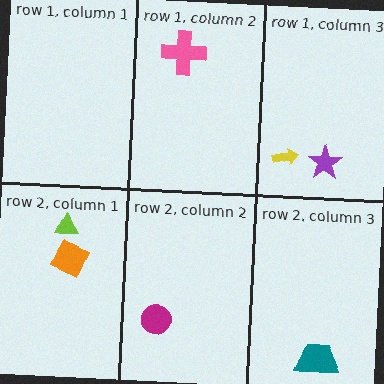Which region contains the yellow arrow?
The row 1, column 3 region.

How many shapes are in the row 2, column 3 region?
1.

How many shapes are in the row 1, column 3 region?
2.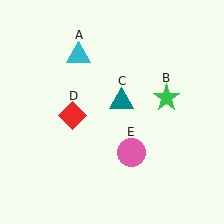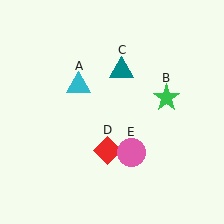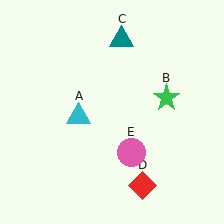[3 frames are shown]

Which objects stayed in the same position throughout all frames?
Green star (object B) and pink circle (object E) remained stationary.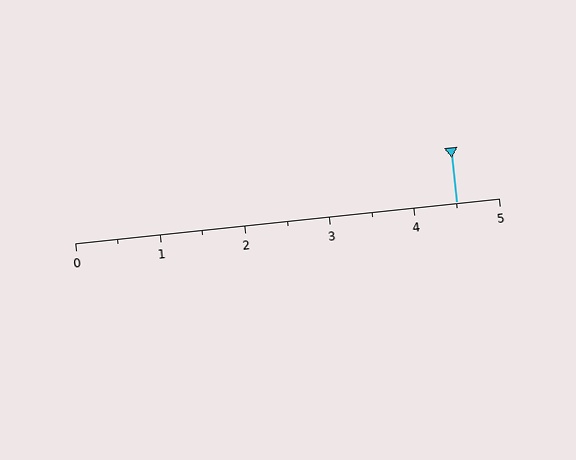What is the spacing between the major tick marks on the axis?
The major ticks are spaced 1 apart.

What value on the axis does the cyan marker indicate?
The marker indicates approximately 4.5.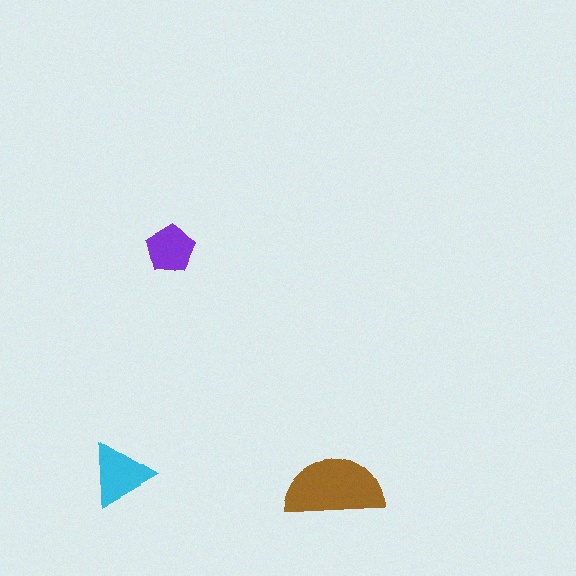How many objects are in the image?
There are 3 objects in the image.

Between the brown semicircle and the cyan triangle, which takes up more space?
The brown semicircle.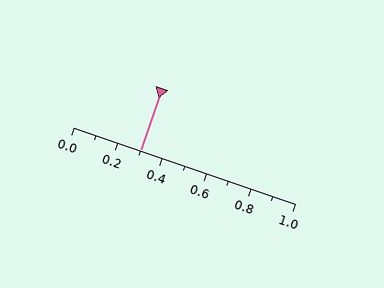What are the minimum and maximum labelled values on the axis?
The axis runs from 0.0 to 1.0.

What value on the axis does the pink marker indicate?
The marker indicates approximately 0.3.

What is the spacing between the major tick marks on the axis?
The major ticks are spaced 0.2 apart.